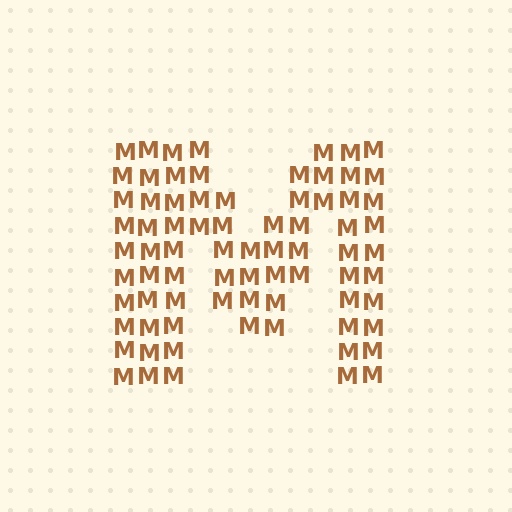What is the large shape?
The large shape is the letter M.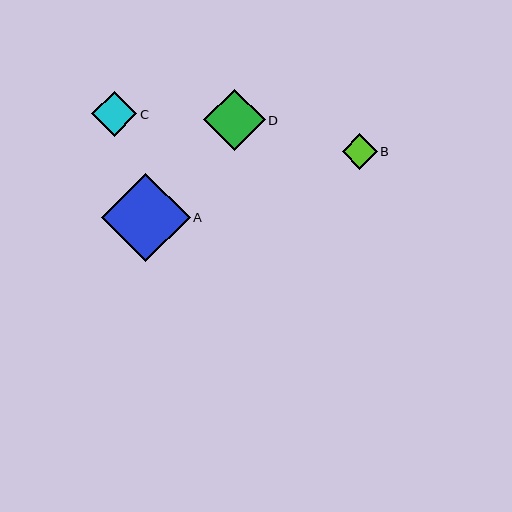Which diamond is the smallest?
Diamond B is the smallest with a size of approximately 35 pixels.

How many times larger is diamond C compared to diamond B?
Diamond C is approximately 1.3 times the size of diamond B.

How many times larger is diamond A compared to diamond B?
Diamond A is approximately 2.5 times the size of diamond B.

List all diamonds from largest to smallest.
From largest to smallest: A, D, C, B.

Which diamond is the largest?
Diamond A is the largest with a size of approximately 89 pixels.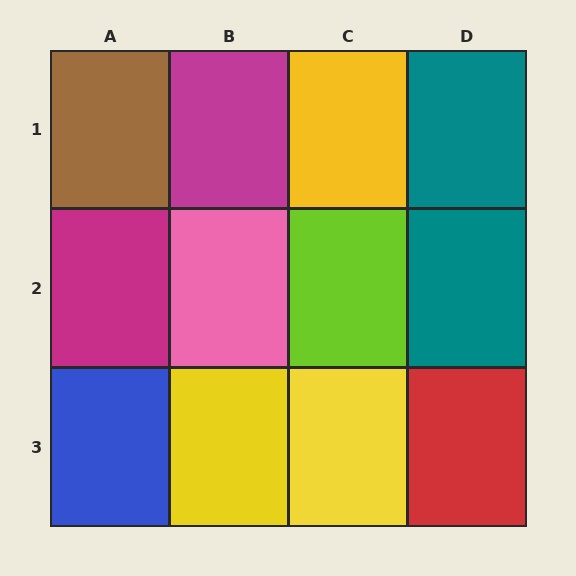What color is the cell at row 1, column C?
Yellow.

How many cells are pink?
1 cell is pink.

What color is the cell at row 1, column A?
Brown.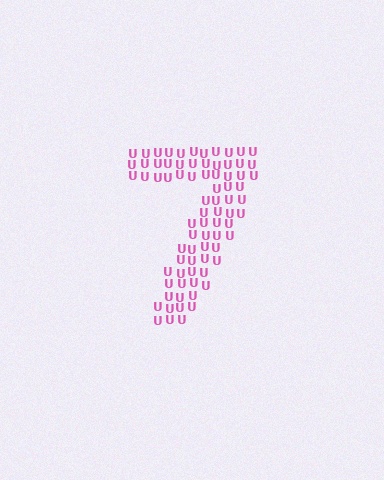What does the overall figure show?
The overall figure shows the digit 7.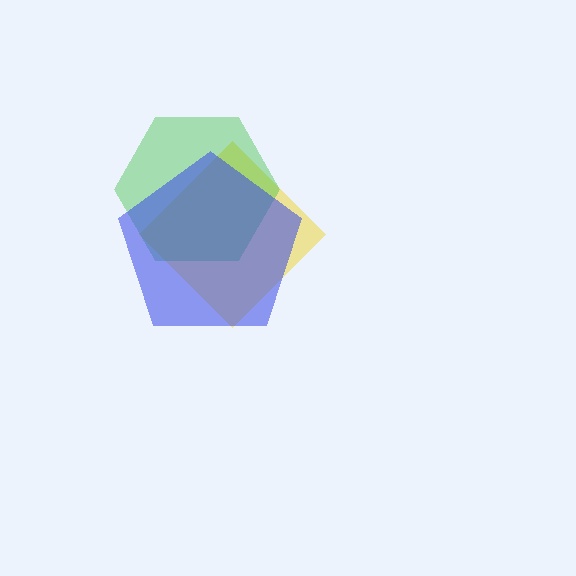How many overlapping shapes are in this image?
There are 3 overlapping shapes in the image.